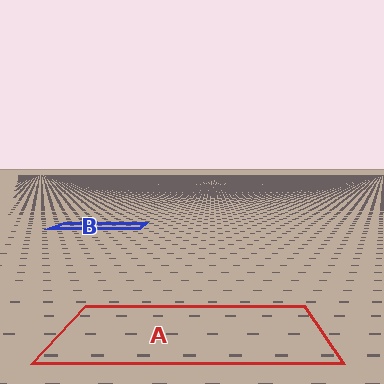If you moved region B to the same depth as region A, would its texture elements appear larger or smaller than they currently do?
They would appear larger. At a closer depth, the same texture elements are projected at a bigger on-screen size.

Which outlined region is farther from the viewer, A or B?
Region B is farther from the viewer — the texture elements inside it appear smaller and more densely packed.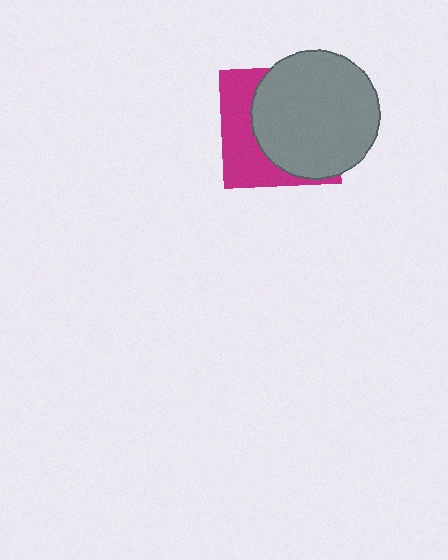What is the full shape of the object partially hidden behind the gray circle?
The partially hidden object is a magenta square.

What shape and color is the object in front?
The object in front is a gray circle.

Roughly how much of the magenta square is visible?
A small part of it is visible (roughly 38%).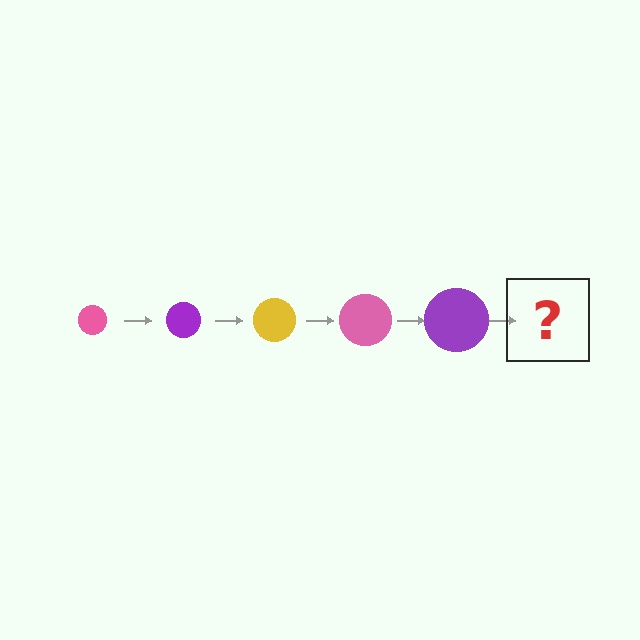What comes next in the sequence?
The next element should be a yellow circle, larger than the previous one.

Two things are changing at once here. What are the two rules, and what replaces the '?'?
The two rules are that the circle grows larger each step and the color cycles through pink, purple, and yellow. The '?' should be a yellow circle, larger than the previous one.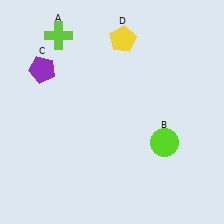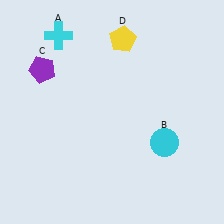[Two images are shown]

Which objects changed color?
A changed from lime to cyan. B changed from lime to cyan.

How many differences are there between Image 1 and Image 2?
There are 2 differences between the two images.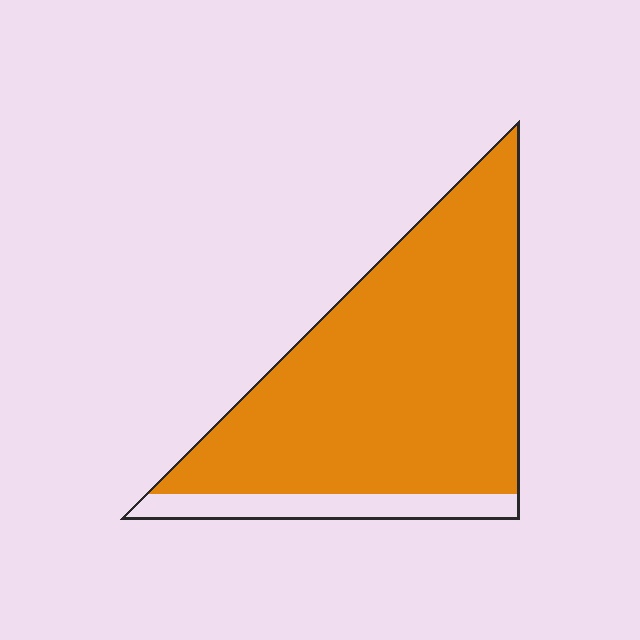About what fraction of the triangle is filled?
About seven eighths (7/8).